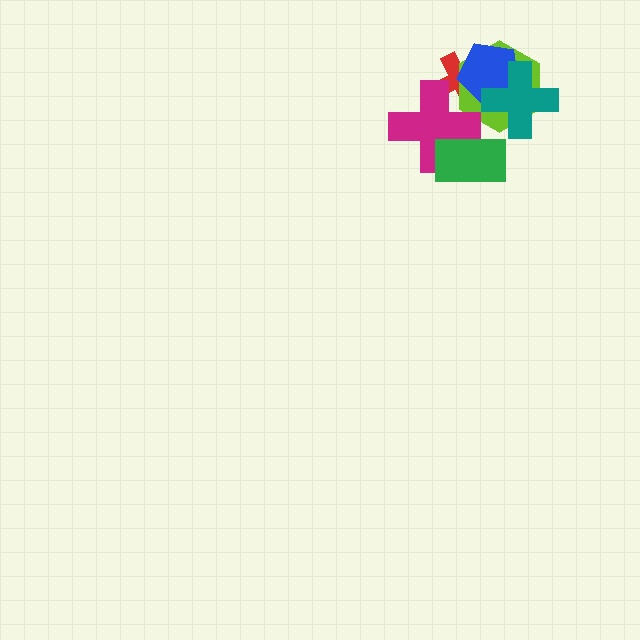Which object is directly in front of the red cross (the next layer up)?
The lime hexagon is directly in front of the red cross.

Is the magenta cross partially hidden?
Yes, it is partially covered by another shape.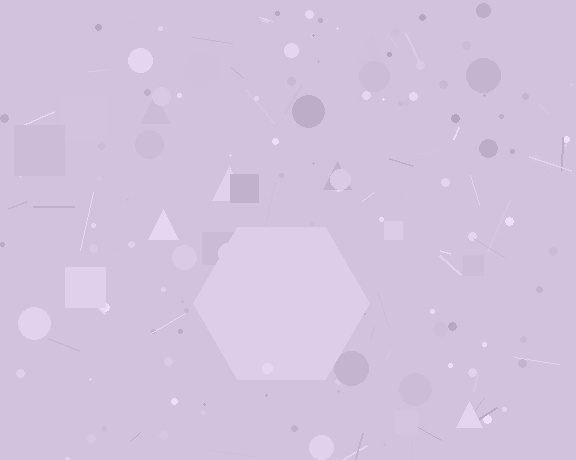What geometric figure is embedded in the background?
A hexagon is embedded in the background.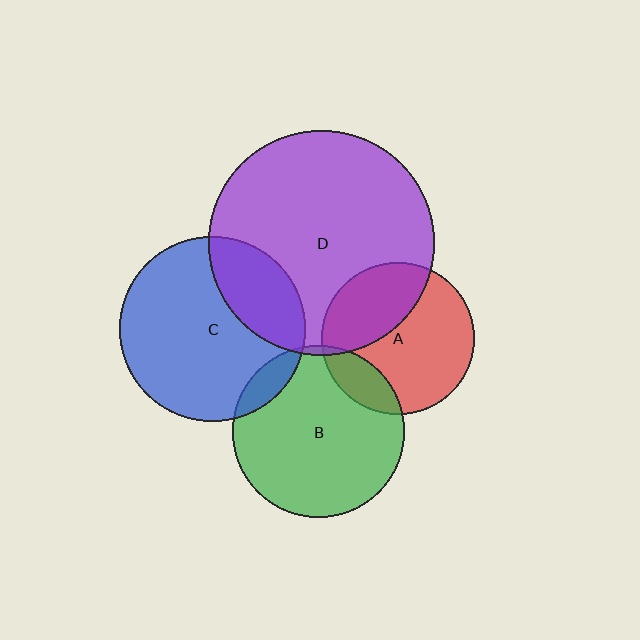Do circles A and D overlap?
Yes.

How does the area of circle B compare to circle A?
Approximately 1.3 times.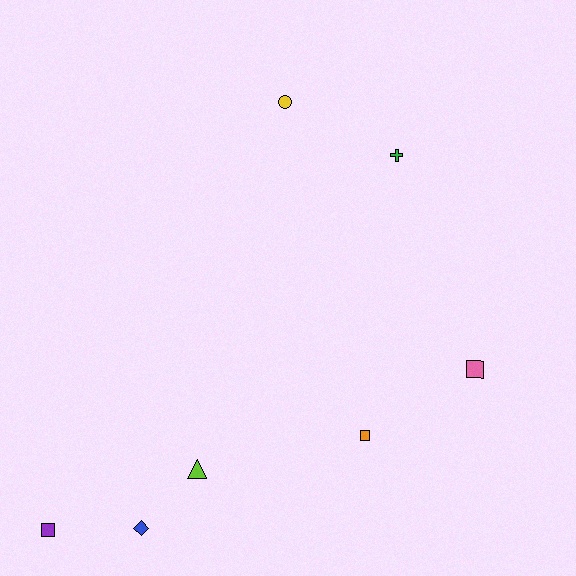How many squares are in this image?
There are 3 squares.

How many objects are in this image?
There are 7 objects.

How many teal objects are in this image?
There are no teal objects.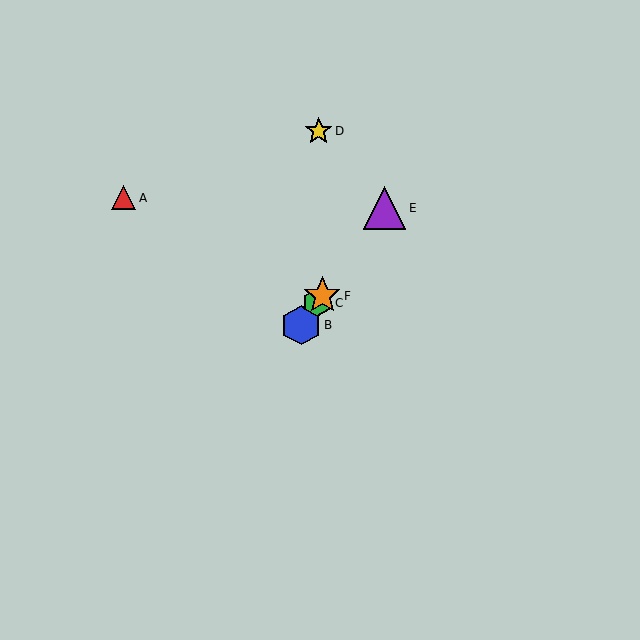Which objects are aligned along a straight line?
Objects B, C, E, F are aligned along a straight line.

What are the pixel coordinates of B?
Object B is at (301, 325).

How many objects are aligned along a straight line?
4 objects (B, C, E, F) are aligned along a straight line.